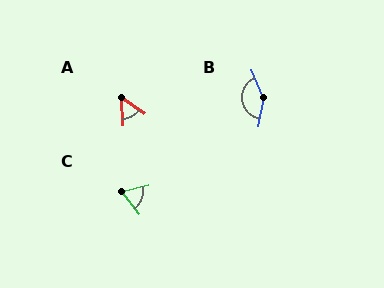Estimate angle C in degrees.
Approximately 66 degrees.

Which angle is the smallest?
A, at approximately 51 degrees.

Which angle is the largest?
B, at approximately 145 degrees.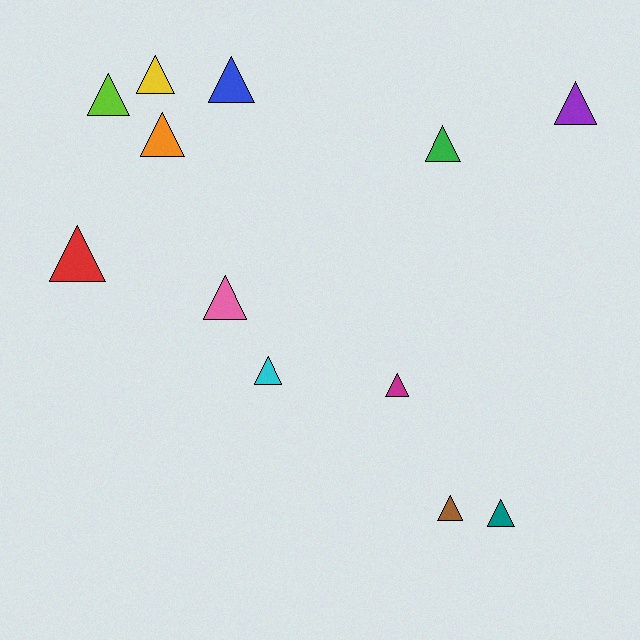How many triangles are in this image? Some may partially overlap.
There are 12 triangles.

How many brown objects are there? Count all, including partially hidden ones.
There is 1 brown object.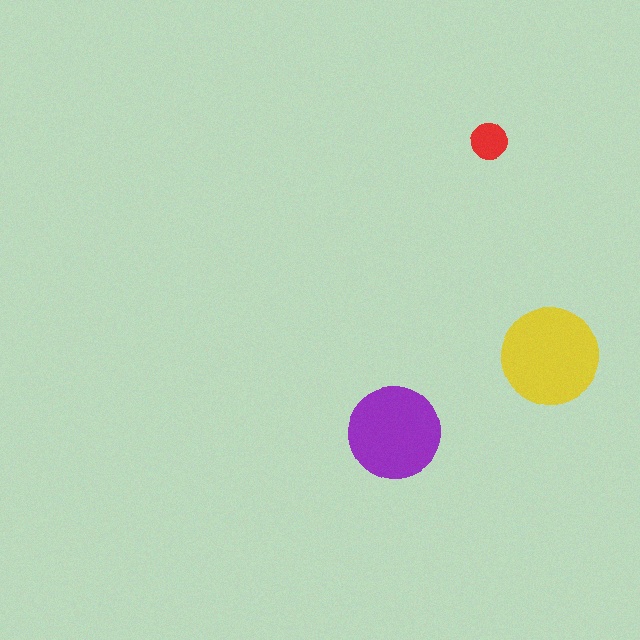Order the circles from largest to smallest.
the yellow one, the purple one, the red one.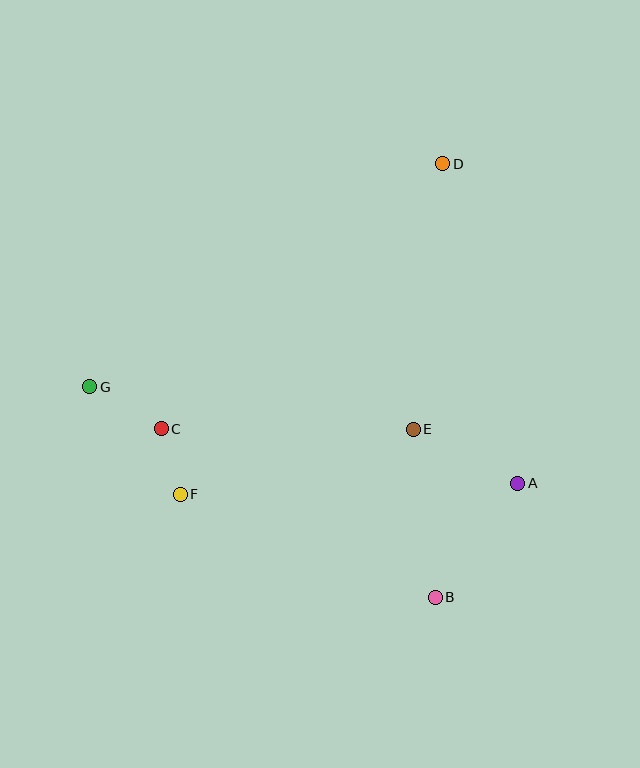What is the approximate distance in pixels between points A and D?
The distance between A and D is approximately 328 pixels.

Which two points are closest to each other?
Points C and F are closest to each other.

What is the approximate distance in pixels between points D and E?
The distance between D and E is approximately 267 pixels.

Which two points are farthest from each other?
Points A and G are farthest from each other.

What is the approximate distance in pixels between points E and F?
The distance between E and F is approximately 242 pixels.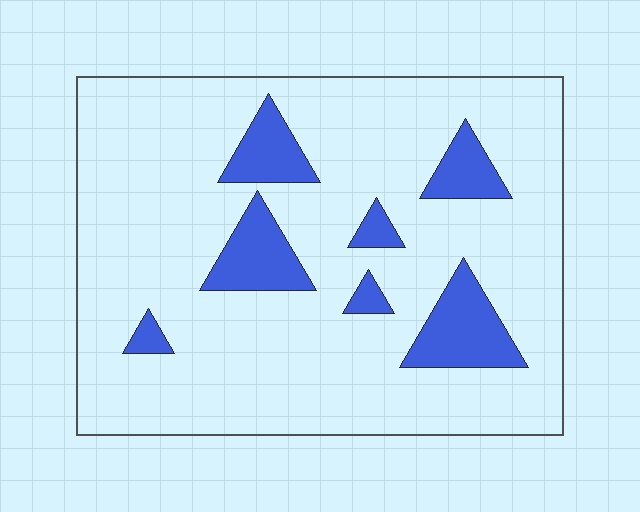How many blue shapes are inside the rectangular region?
7.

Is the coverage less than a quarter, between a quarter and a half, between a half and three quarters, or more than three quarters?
Less than a quarter.